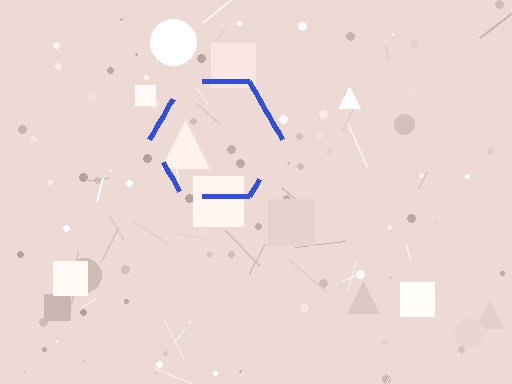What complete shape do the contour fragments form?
The contour fragments form a hexagon.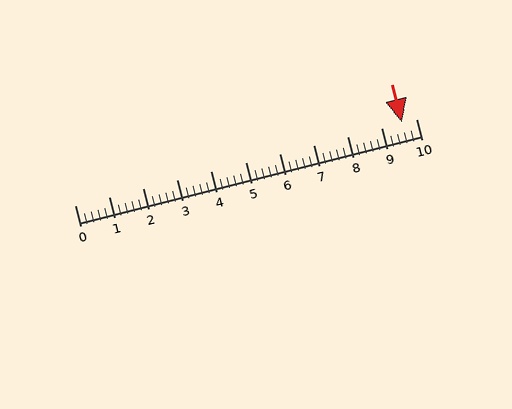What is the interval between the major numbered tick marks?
The major tick marks are spaced 1 units apart.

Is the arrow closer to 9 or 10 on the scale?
The arrow is closer to 10.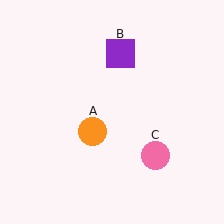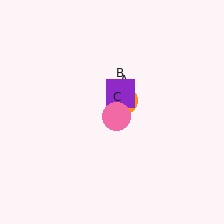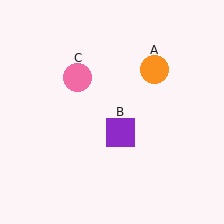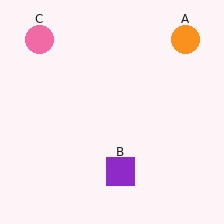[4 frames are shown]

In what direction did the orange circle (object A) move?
The orange circle (object A) moved up and to the right.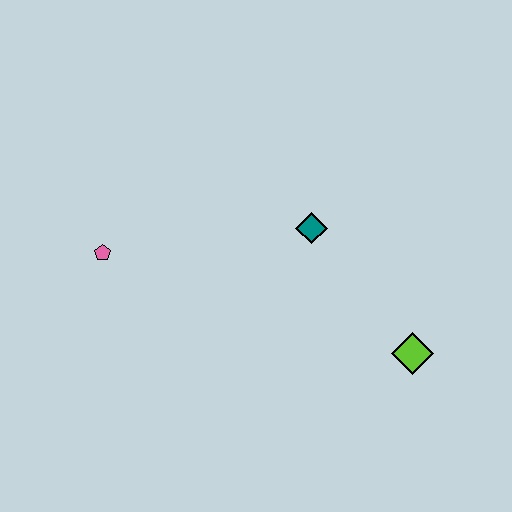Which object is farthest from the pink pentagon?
The lime diamond is farthest from the pink pentagon.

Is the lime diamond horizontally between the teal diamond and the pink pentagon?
No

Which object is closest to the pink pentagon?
The teal diamond is closest to the pink pentagon.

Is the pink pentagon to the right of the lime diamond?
No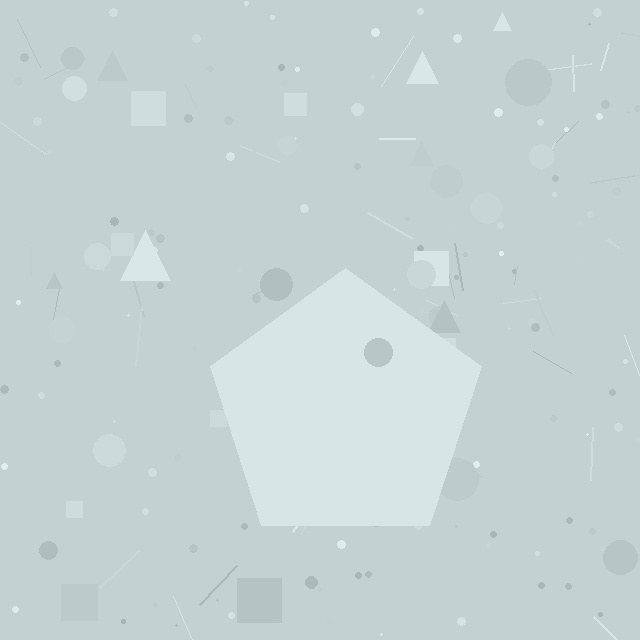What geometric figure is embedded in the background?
A pentagon is embedded in the background.